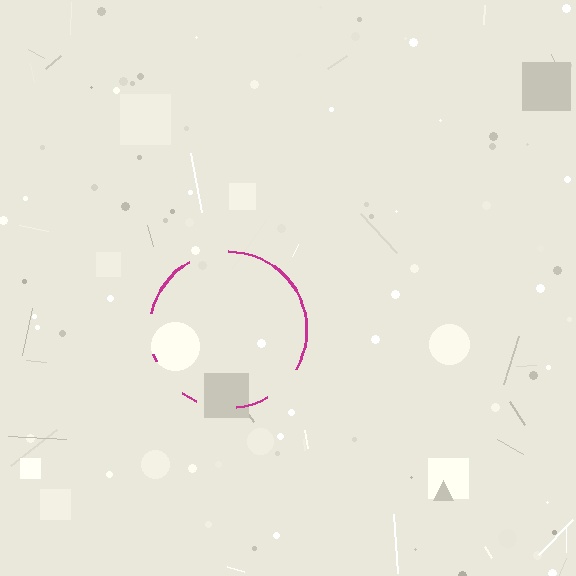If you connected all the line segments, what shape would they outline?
They would outline a circle.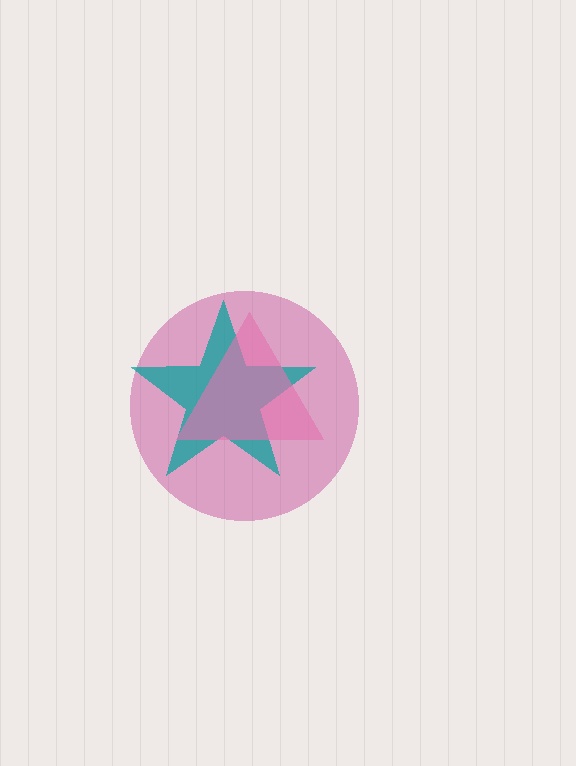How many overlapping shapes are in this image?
There are 3 overlapping shapes in the image.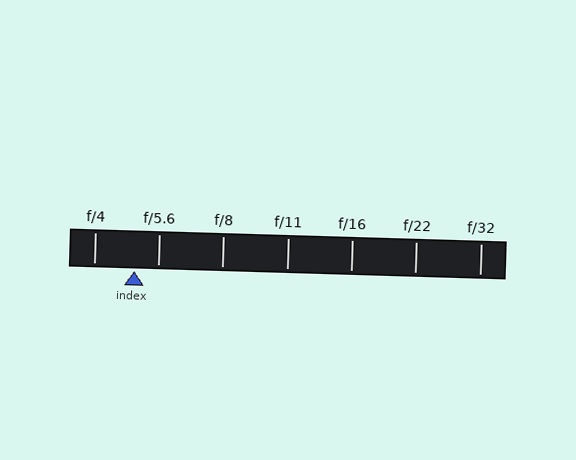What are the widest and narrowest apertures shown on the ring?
The widest aperture shown is f/4 and the narrowest is f/32.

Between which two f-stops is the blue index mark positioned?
The index mark is between f/4 and f/5.6.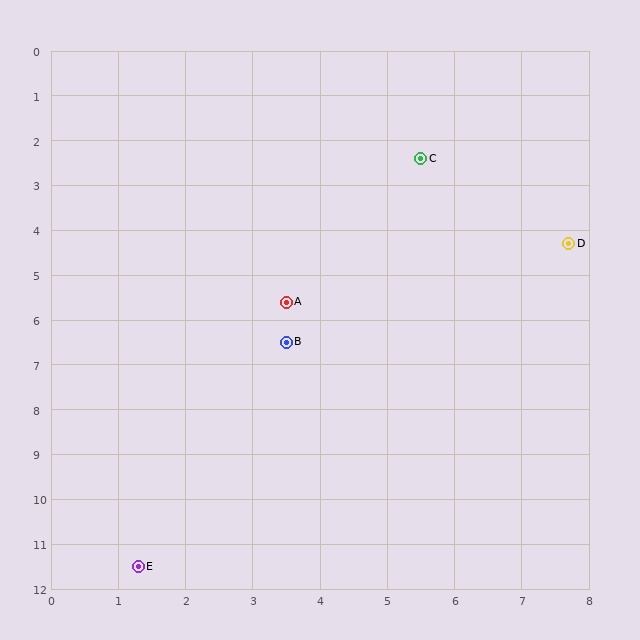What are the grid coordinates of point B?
Point B is at approximately (3.5, 6.5).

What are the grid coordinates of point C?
Point C is at approximately (5.5, 2.4).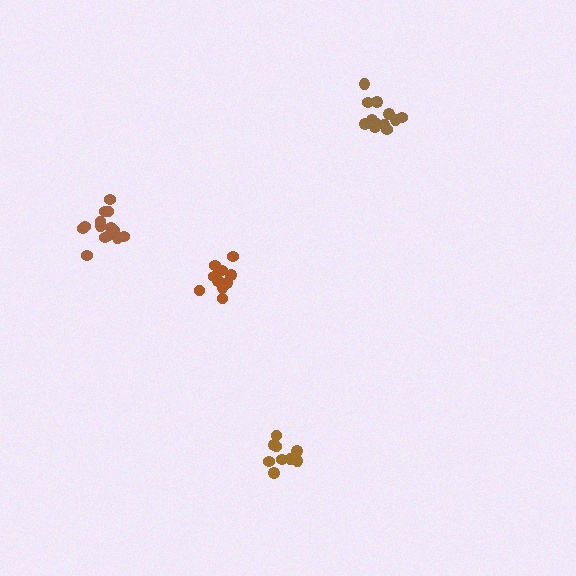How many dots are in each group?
Group 1: 10 dots, Group 2: 13 dots, Group 3: 14 dots, Group 4: 11 dots (48 total).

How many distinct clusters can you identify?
There are 4 distinct clusters.